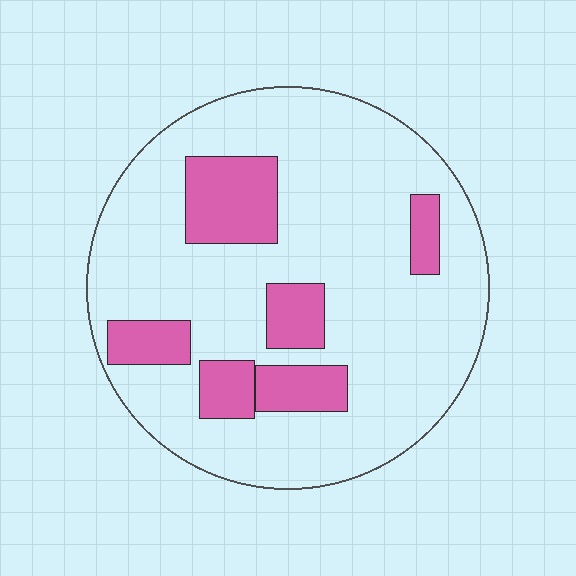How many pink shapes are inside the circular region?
6.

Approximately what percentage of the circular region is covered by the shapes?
Approximately 20%.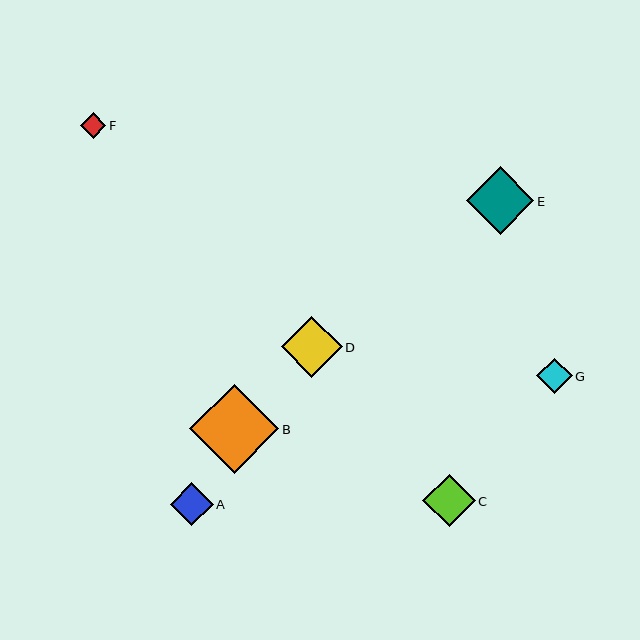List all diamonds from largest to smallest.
From largest to smallest: B, E, D, C, A, G, F.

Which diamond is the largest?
Diamond B is the largest with a size of approximately 89 pixels.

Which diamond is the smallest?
Diamond F is the smallest with a size of approximately 26 pixels.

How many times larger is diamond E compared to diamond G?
Diamond E is approximately 1.9 times the size of diamond G.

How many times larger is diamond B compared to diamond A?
Diamond B is approximately 2.1 times the size of diamond A.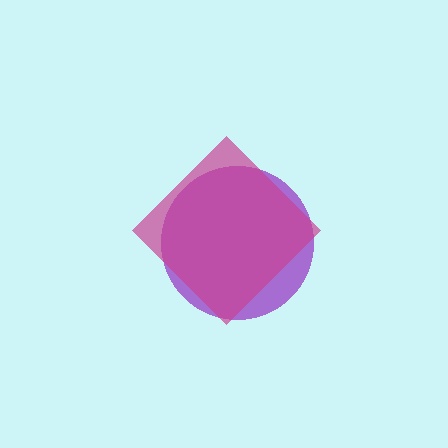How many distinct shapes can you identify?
There are 2 distinct shapes: a purple circle, a magenta diamond.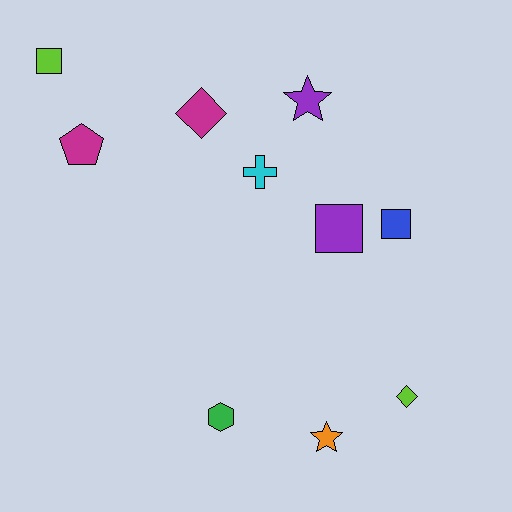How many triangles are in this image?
There are no triangles.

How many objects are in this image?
There are 10 objects.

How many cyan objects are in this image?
There is 1 cyan object.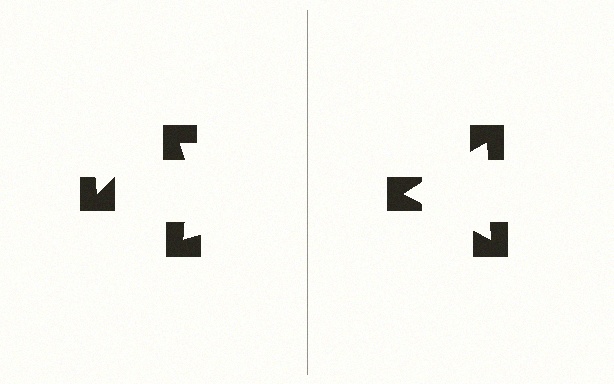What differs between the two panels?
The notched squares are positioned identically on both sides; only the wedge orientations differ. On the right they align to a triangle; on the left they are misaligned.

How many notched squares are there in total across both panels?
6 — 3 on each side.